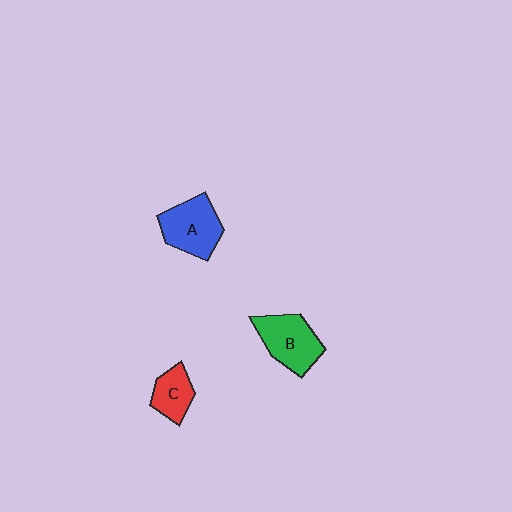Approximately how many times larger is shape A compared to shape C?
Approximately 1.6 times.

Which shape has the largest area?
Shape A (blue).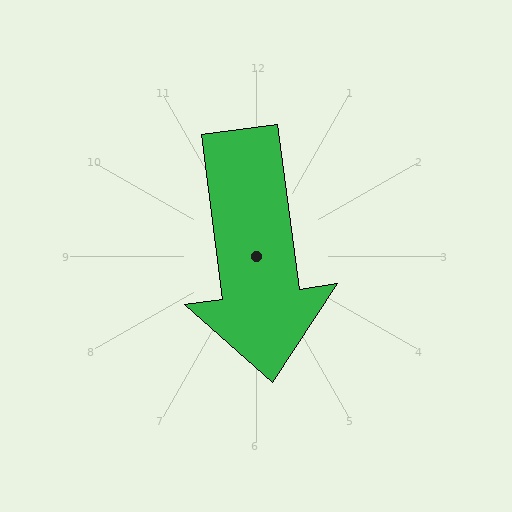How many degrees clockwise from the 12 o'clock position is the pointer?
Approximately 172 degrees.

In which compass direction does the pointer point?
South.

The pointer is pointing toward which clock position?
Roughly 6 o'clock.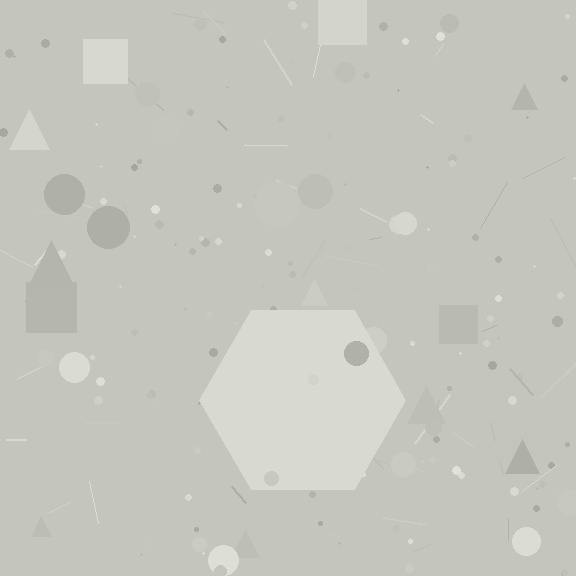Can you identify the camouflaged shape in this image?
The camouflaged shape is a hexagon.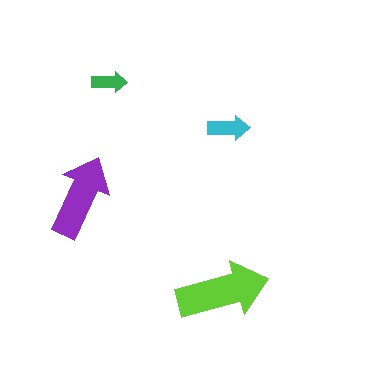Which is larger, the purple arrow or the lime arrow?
The lime one.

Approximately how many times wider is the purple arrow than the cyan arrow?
About 2 times wider.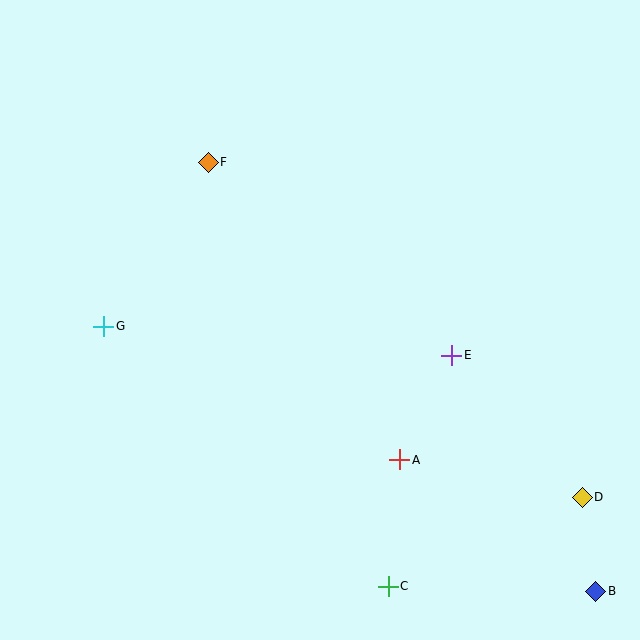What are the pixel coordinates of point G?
Point G is at (104, 326).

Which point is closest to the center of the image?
Point E at (452, 355) is closest to the center.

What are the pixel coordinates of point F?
Point F is at (208, 162).